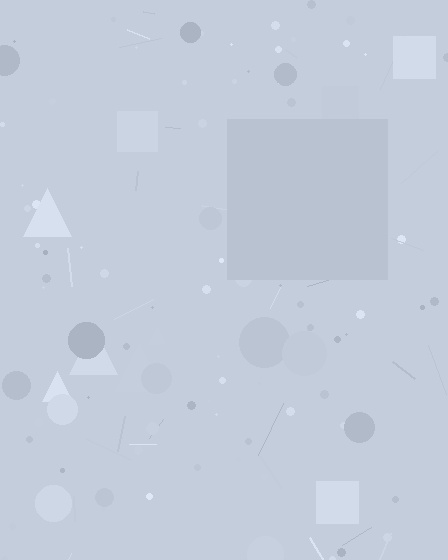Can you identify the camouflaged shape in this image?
The camouflaged shape is a square.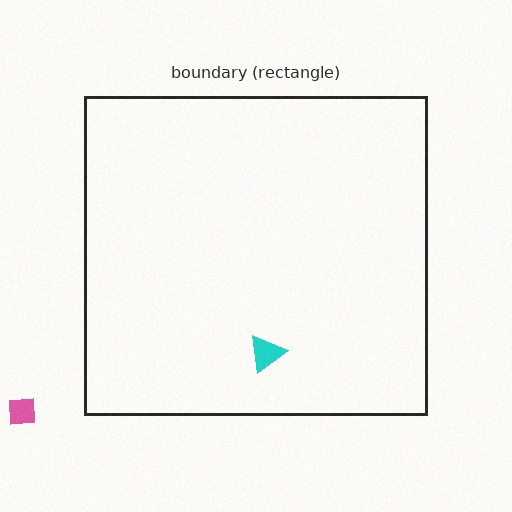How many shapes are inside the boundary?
1 inside, 1 outside.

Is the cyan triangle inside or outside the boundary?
Inside.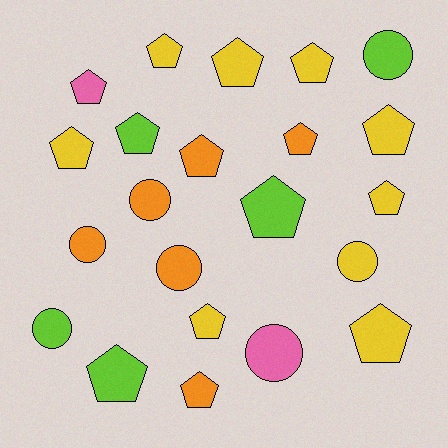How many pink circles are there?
There is 1 pink circle.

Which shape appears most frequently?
Pentagon, with 15 objects.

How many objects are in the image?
There are 22 objects.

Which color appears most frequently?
Yellow, with 9 objects.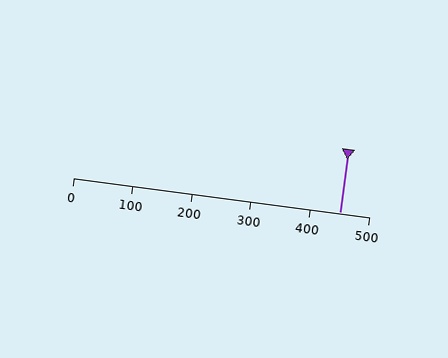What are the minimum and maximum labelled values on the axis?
The axis runs from 0 to 500.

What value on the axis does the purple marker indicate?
The marker indicates approximately 450.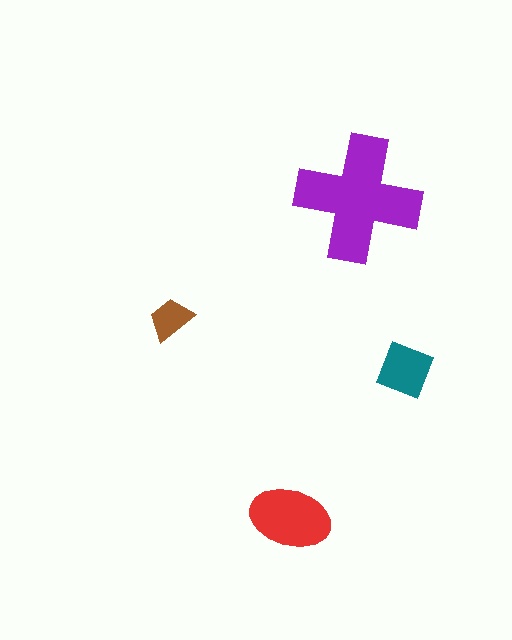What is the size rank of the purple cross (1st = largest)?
1st.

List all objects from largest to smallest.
The purple cross, the red ellipse, the teal diamond, the brown trapezoid.